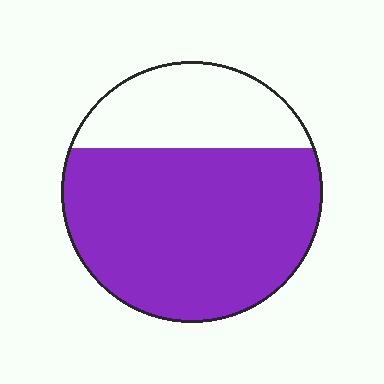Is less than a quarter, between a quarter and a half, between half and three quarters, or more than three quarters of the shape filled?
Between half and three quarters.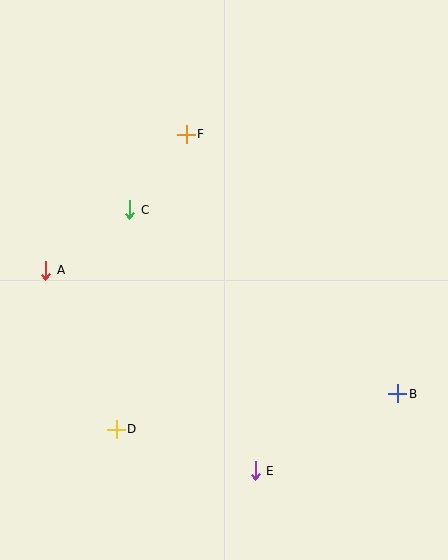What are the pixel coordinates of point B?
Point B is at (398, 394).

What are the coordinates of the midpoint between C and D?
The midpoint between C and D is at (123, 319).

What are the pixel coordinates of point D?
Point D is at (116, 429).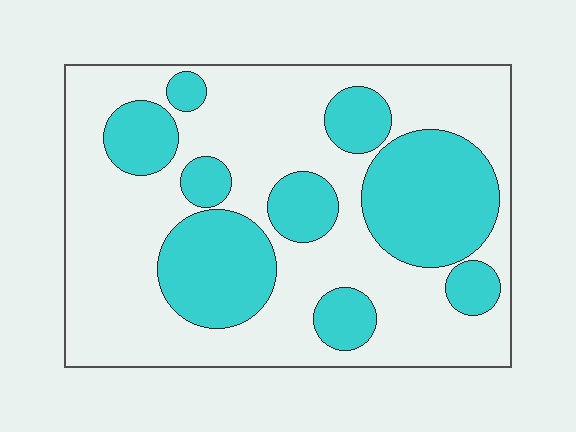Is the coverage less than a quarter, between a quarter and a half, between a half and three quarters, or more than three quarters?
Between a quarter and a half.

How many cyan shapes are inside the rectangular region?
9.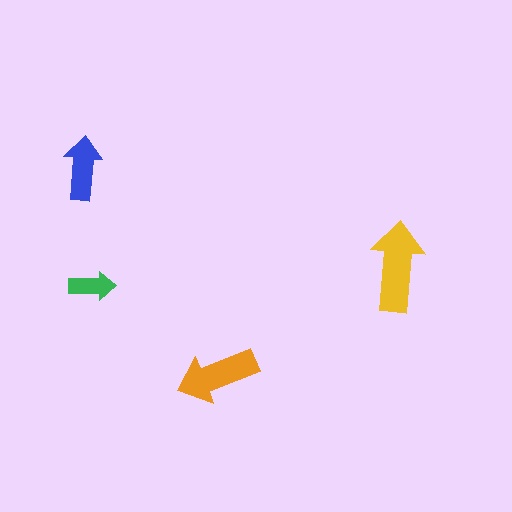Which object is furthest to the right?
The yellow arrow is rightmost.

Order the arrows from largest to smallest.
the yellow one, the orange one, the blue one, the green one.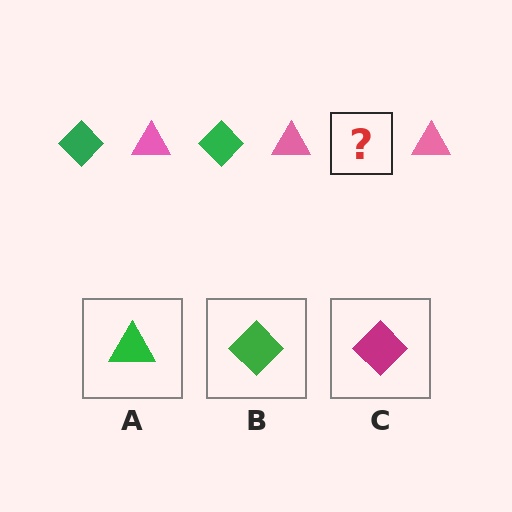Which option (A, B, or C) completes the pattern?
B.